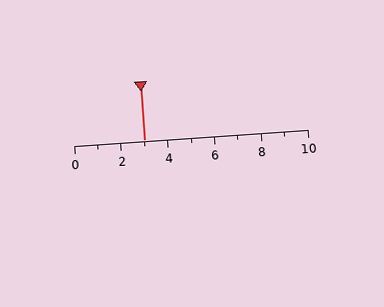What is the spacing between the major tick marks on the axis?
The major ticks are spaced 2 apart.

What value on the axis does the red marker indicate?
The marker indicates approximately 3.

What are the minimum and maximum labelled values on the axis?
The axis runs from 0 to 10.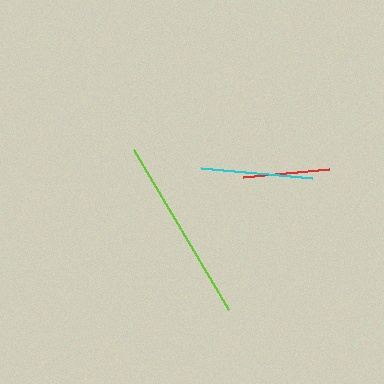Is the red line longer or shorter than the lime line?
The lime line is longer than the red line.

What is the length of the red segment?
The red segment is approximately 86 pixels long.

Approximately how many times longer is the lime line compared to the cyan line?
The lime line is approximately 1.7 times the length of the cyan line.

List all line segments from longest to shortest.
From longest to shortest: lime, cyan, red.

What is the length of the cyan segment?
The cyan segment is approximately 112 pixels long.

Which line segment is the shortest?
The red line is the shortest at approximately 86 pixels.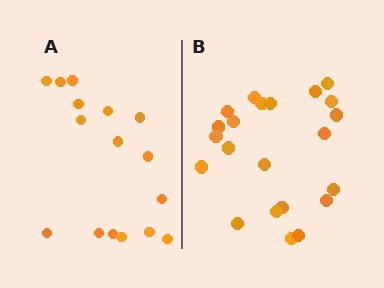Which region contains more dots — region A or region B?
Region B (the right region) has more dots.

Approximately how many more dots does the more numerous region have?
Region B has about 6 more dots than region A.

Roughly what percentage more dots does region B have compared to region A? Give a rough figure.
About 40% more.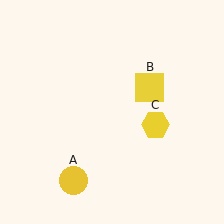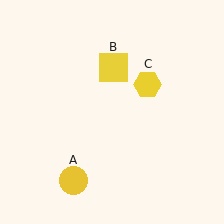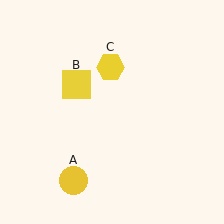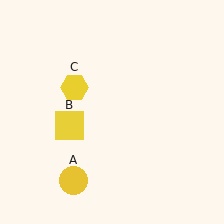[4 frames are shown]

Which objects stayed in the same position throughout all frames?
Yellow circle (object A) remained stationary.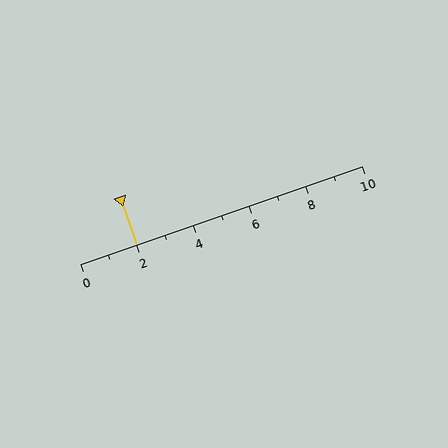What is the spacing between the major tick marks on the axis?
The major ticks are spaced 2 apart.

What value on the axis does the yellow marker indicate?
The marker indicates approximately 2.